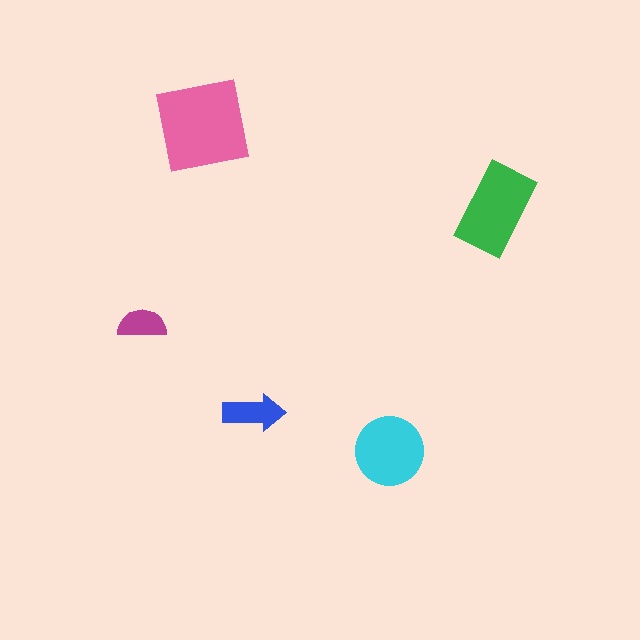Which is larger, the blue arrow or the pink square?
The pink square.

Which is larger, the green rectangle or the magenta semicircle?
The green rectangle.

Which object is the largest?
The pink square.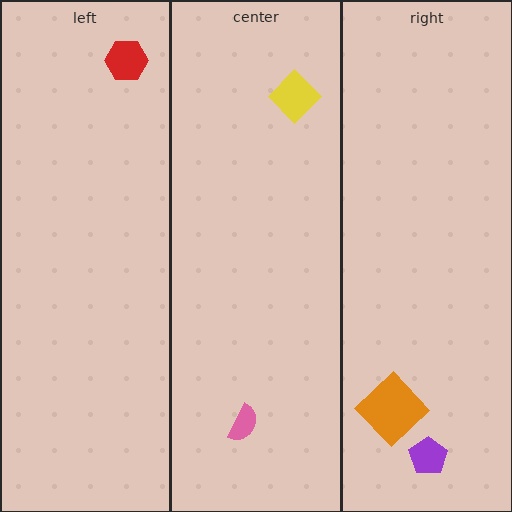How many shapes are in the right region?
2.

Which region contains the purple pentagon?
The right region.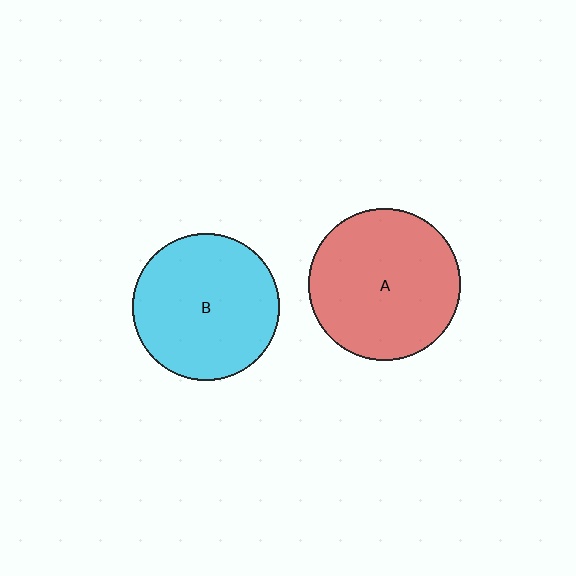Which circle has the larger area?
Circle A (red).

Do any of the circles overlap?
No, none of the circles overlap.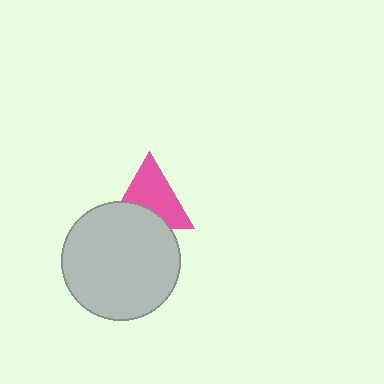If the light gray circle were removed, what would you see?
You would see the complete pink triangle.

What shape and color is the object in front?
The object in front is a light gray circle.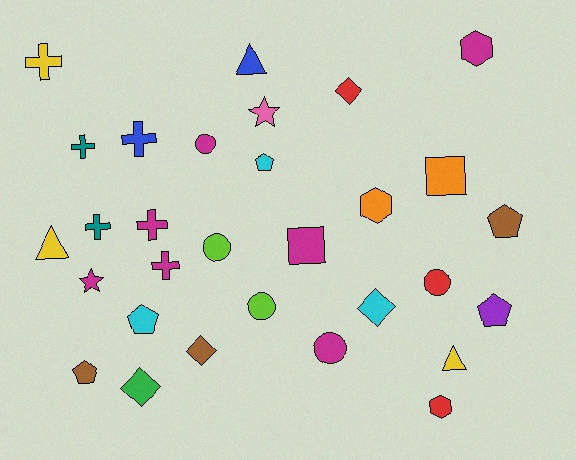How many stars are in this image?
There are 2 stars.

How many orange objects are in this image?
There are 2 orange objects.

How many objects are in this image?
There are 30 objects.